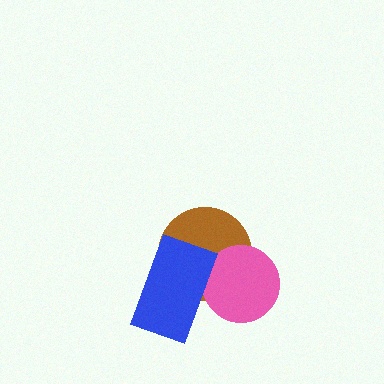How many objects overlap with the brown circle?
2 objects overlap with the brown circle.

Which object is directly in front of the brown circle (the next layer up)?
The pink circle is directly in front of the brown circle.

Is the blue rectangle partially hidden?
No, no other shape covers it.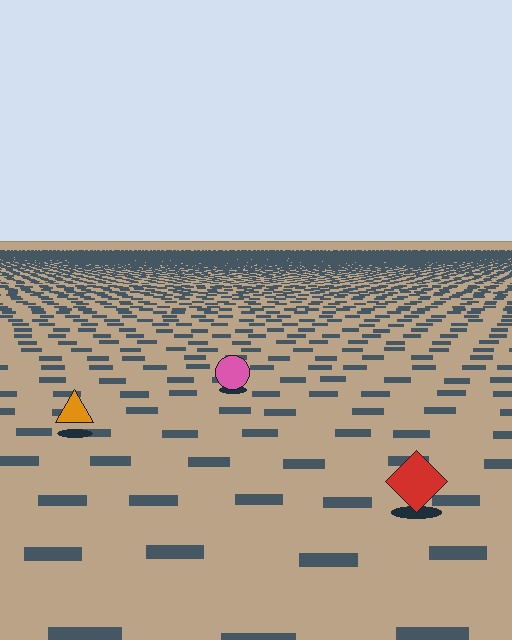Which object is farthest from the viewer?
The pink circle is farthest from the viewer. It appears smaller and the ground texture around it is denser.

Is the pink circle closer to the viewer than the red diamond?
No. The red diamond is closer — you can tell from the texture gradient: the ground texture is coarser near it.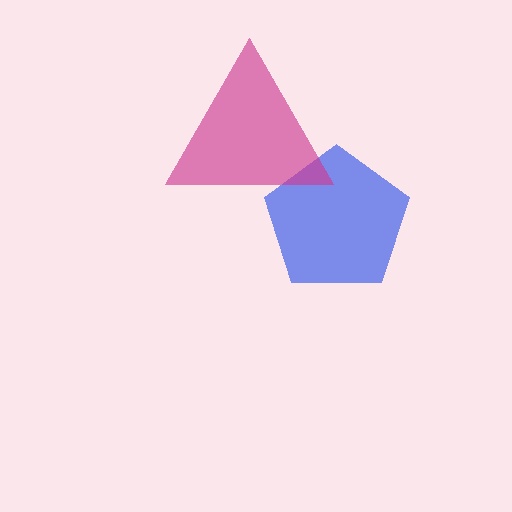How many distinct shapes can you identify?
There are 2 distinct shapes: a blue pentagon, a magenta triangle.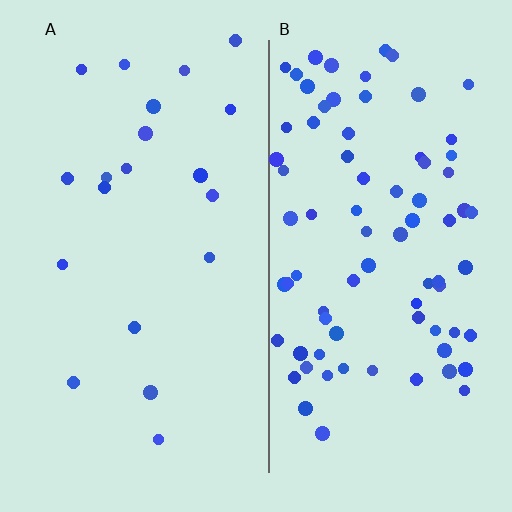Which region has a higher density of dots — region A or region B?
B (the right).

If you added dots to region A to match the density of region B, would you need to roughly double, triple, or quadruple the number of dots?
Approximately quadruple.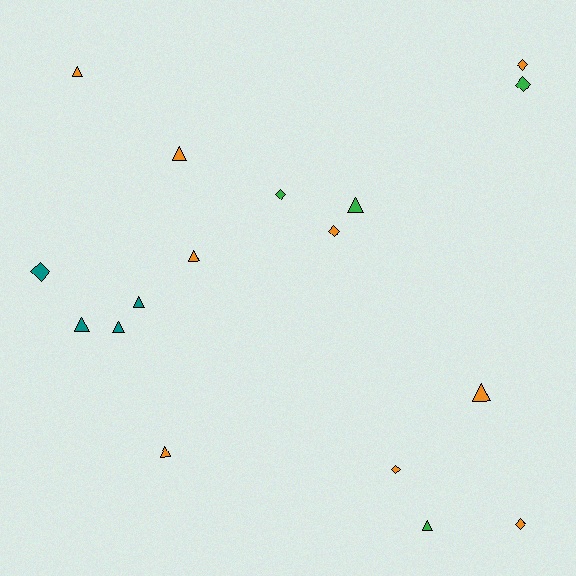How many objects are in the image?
There are 17 objects.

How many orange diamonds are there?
There are 4 orange diamonds.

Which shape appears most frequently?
Triangle, with 10 objects.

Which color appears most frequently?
Orange, with 9 objects.